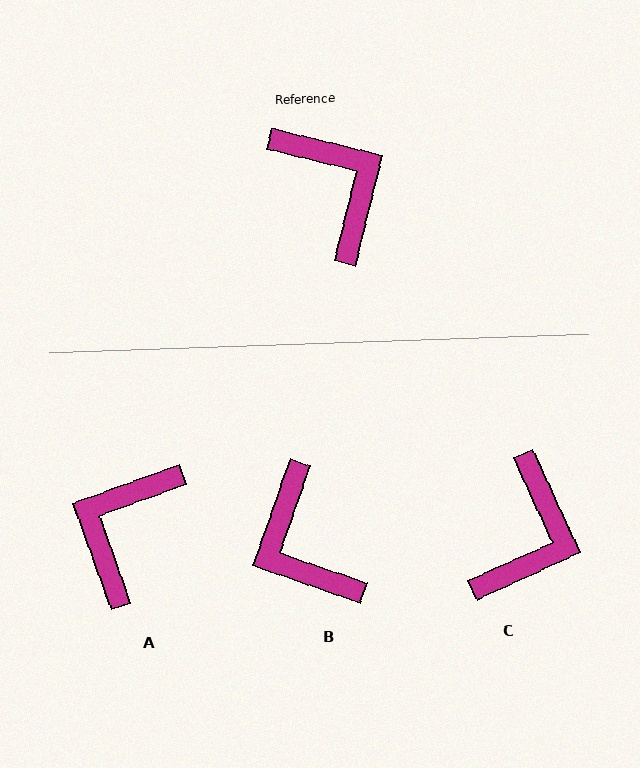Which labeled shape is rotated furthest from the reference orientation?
B, about 175 degrees away.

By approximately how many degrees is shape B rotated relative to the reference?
Approximately 175 degrees counter-clockwise.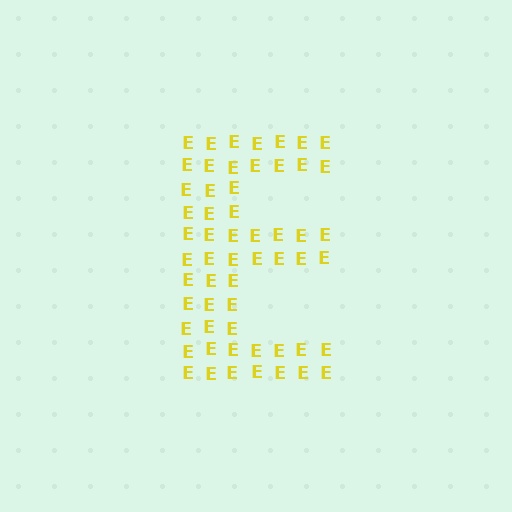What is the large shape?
The large shape is the letter E.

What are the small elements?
The small elements are letter E's.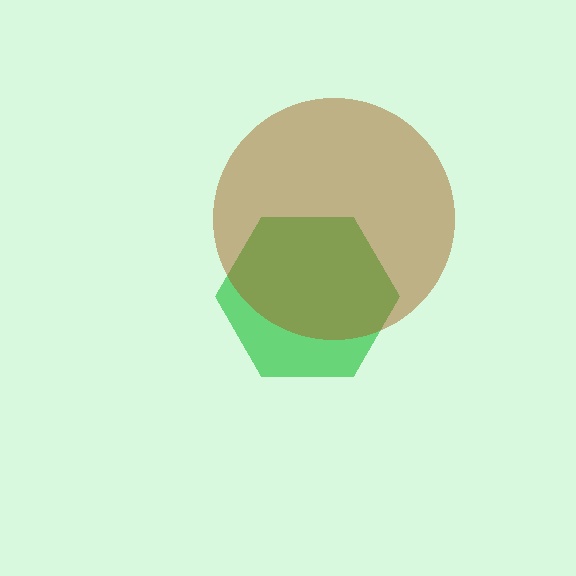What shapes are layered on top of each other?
The layered shapes are: a green hexagon, a brown circle.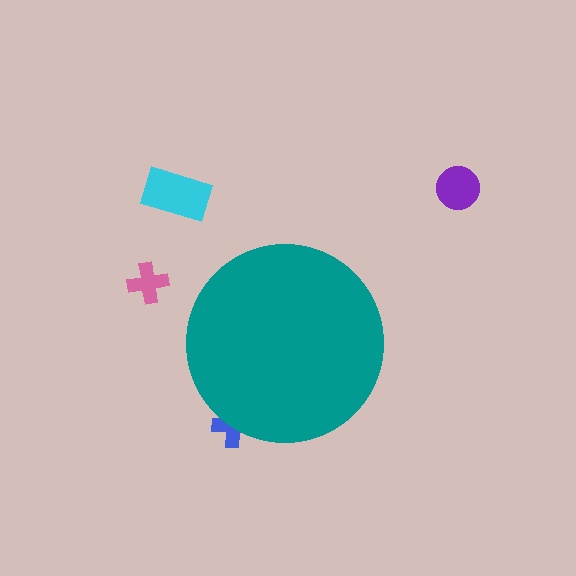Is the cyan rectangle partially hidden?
No, the cyan rectangle is fully visible.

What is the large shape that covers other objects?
A teal circle.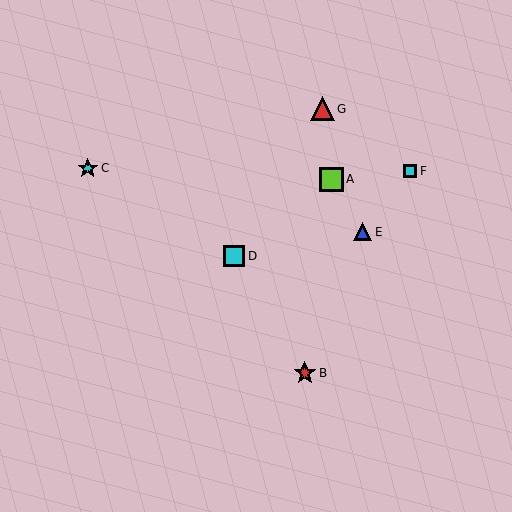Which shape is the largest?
The red triangle (labeled G) is the largest.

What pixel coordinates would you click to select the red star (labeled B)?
Click at (305, 373) to select the red star B.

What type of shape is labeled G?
Shape G is a red triangle.